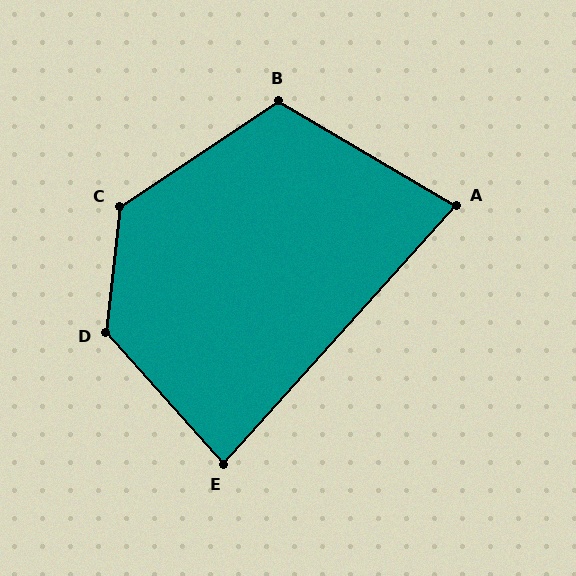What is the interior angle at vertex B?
Approximately 116 degrees (obtuse).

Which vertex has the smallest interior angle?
A, at approximately 78 degrees.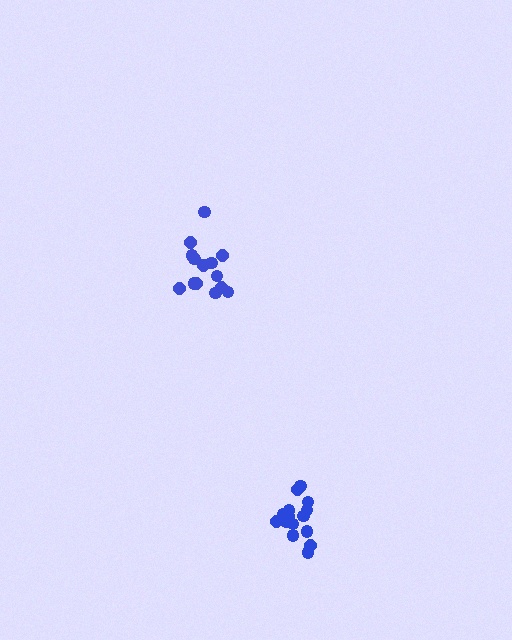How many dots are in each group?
Group 1: 14 dots, Group 2: 15 dots (29 total).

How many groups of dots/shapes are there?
There are 2 groups.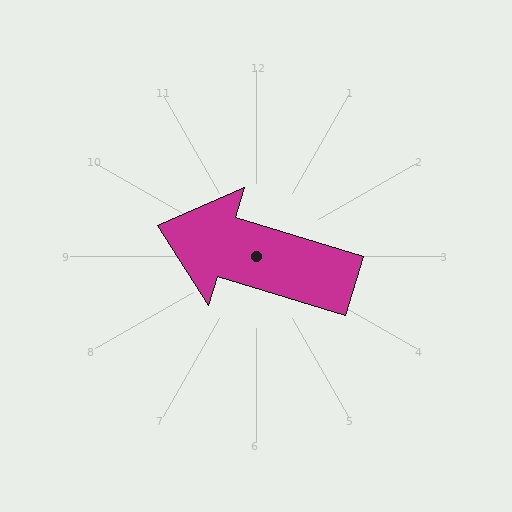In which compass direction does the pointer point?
West.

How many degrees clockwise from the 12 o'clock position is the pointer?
Approximately 287 degrees.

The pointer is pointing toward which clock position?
Roughly 10 o'clock.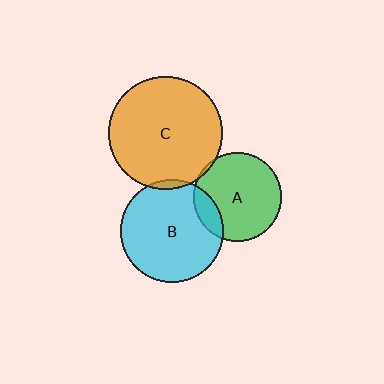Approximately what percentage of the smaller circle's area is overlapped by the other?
Approximately 15%.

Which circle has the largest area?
Circle C (orange).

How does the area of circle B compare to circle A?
Approximately 1.4 times.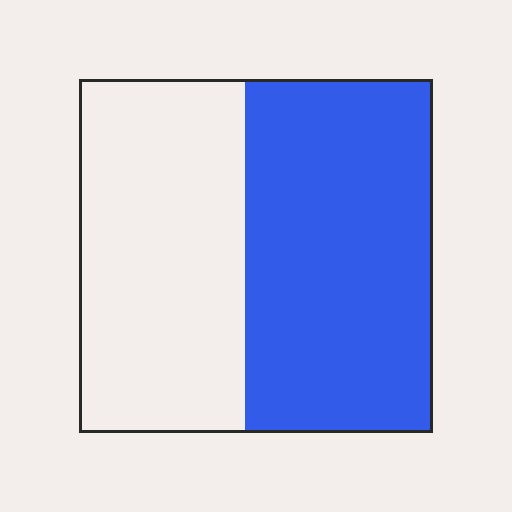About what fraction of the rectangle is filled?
About one half (1/2).